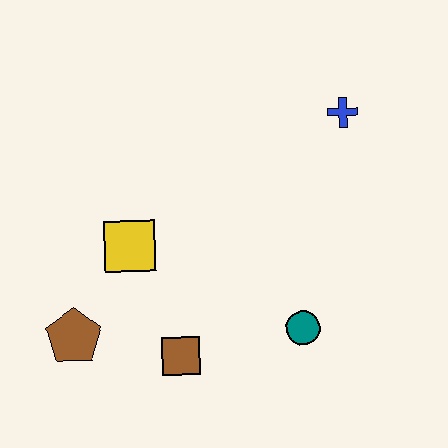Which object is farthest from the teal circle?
The brown pentagon is farthest from the teal circle.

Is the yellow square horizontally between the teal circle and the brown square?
No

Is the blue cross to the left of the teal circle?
No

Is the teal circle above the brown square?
Yes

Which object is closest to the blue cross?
The teal circle is closest to the blue cross.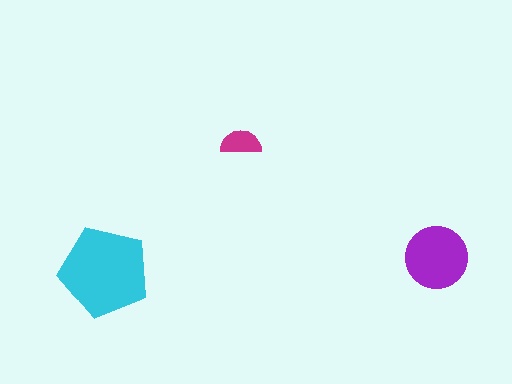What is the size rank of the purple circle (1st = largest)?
2nd.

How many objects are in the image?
There are 3 objects in the image.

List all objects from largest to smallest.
The cyan pentagon, the purple circle, the magenta semicircle.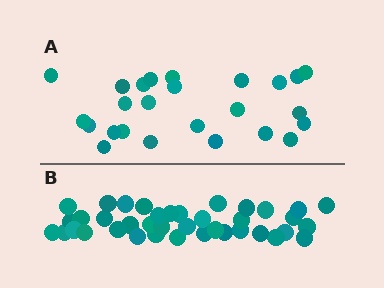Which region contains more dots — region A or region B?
Region B (the bottom region) has more dots.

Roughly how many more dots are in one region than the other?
Region B has approximately 15 more dots than region A.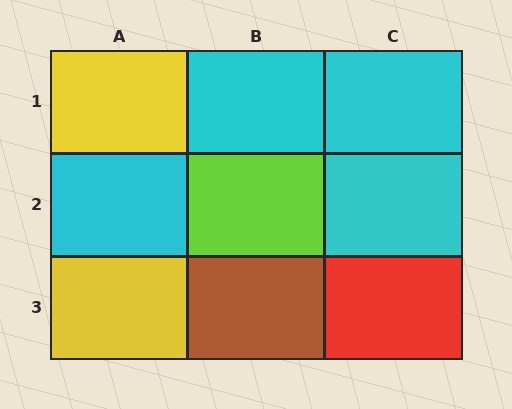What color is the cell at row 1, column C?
Cyan.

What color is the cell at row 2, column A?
Cyan.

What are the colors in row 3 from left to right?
Yellow, brown, red.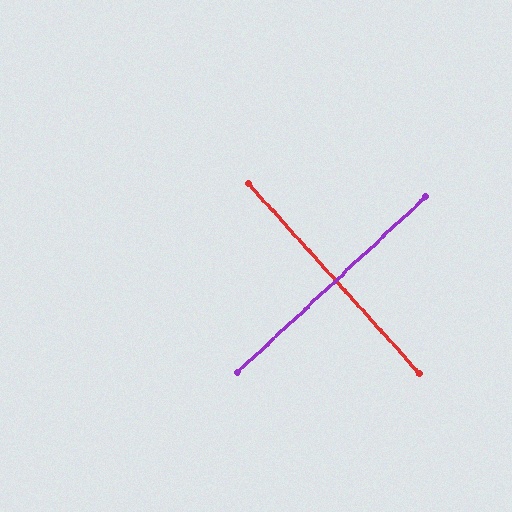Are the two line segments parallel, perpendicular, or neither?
Perpendicular — they meet at approximately 89°.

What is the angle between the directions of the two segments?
Approximately 89 degrees.